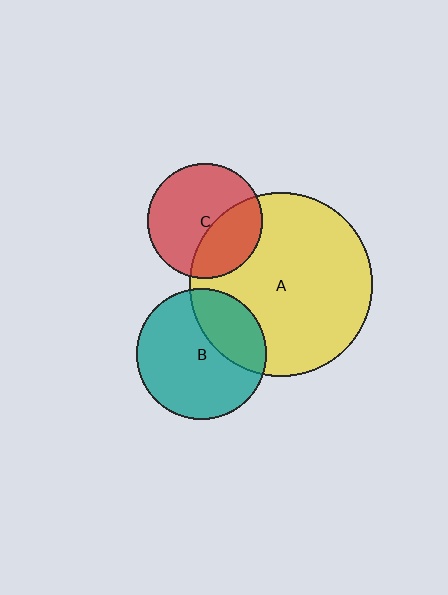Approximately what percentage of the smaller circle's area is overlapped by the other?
Approximately 30%.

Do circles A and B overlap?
Yes.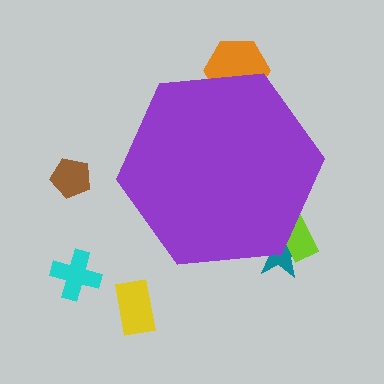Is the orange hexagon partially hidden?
Yes, the orange hexagon is partially hidden behind the purple hexagon.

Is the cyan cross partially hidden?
No, the cyan cross is fully visible.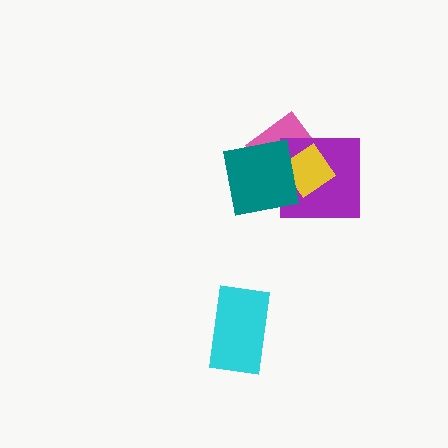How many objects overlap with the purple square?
3 objects overlap with the purple square.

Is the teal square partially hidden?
No, no other shape covers it.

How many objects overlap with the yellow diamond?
3 objects overlap with the yellow diamond.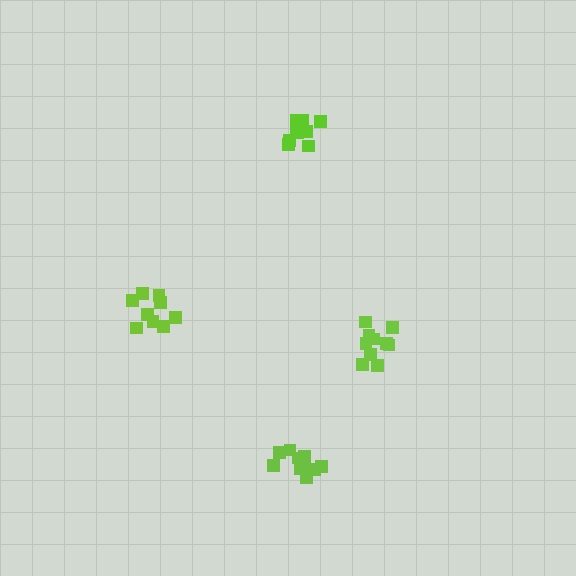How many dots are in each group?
Group 1: 10 dots, Group 2: 10 dots, Group 3: 9 dots, Group 4: 10 dots (39 total).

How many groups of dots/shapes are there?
There are 4 groups.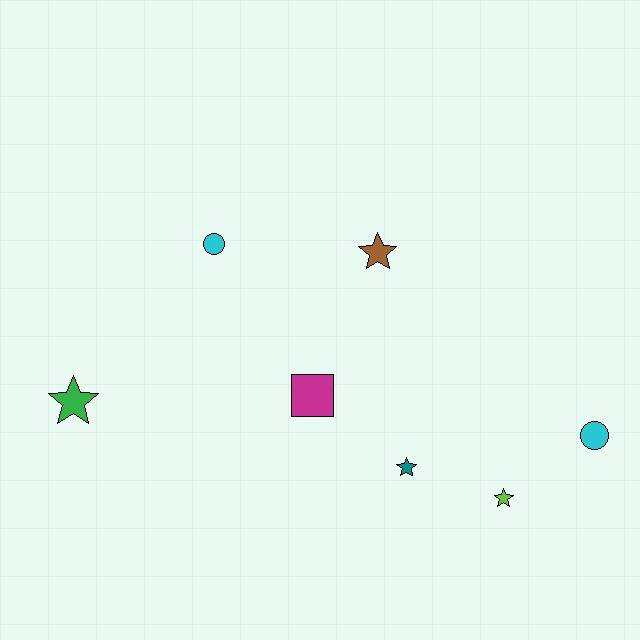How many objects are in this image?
There are 7 objects.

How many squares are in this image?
There is 1 square.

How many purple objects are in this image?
There are no purple objects.